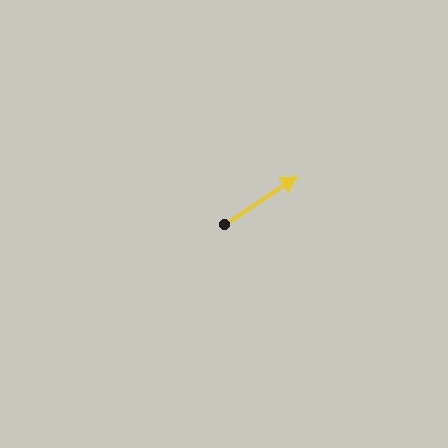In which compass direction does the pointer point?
Northeast.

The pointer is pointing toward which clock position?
Roughly 2 o'clock.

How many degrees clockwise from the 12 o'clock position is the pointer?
Approximately 57 degrees.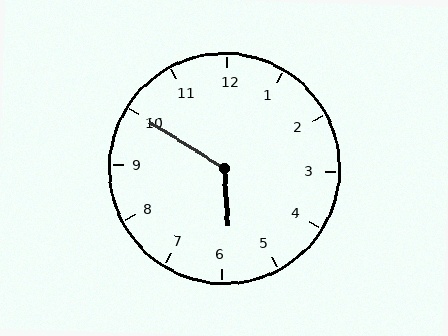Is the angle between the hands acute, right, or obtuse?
It is obtuse.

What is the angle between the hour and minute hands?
Approximately 125 degrees.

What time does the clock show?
5:50.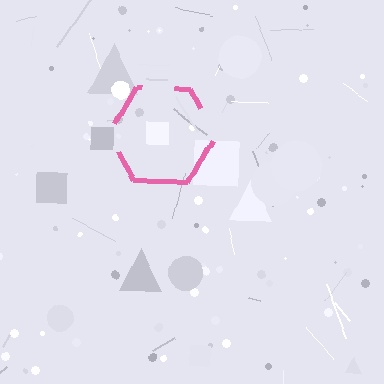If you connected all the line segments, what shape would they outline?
They would outline a hexagon.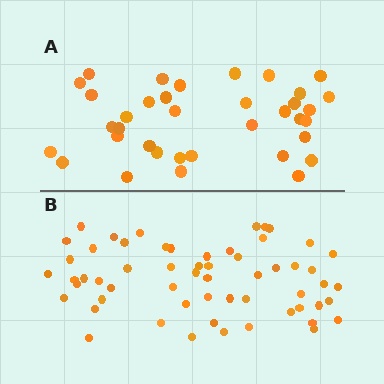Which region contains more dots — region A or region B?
Region B (the bottom region) has more dots.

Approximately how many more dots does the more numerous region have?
Region B has approximately 20 more dots than region A.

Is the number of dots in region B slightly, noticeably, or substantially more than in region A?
Region B has substantially more. The ratio is roughly 1.6 to 1.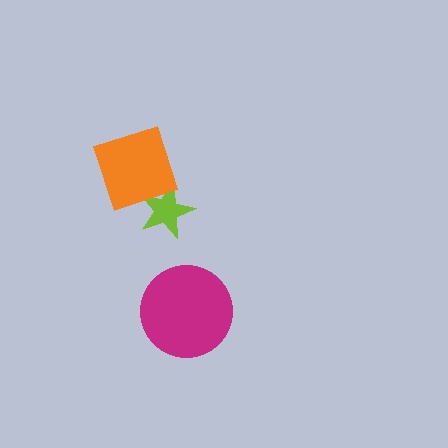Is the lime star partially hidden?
Yes, it is partially covered by another shape.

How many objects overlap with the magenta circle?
0 objects overlap with the magenta circle.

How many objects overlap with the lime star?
1 object overlaps with the lime star.